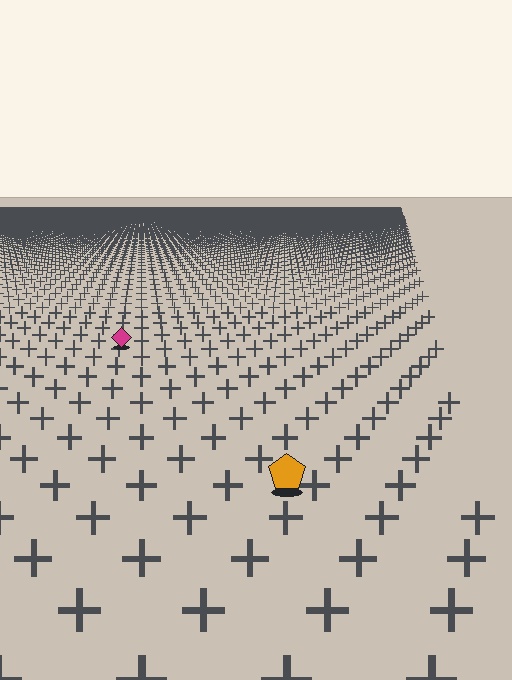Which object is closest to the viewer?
The orange pentagon is closest. The texture marks near it are larger and more spread out.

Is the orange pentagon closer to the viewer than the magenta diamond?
Yes. The orange pentagon is closer — you can tell from the texture gradient: the ground texture is coarser near it.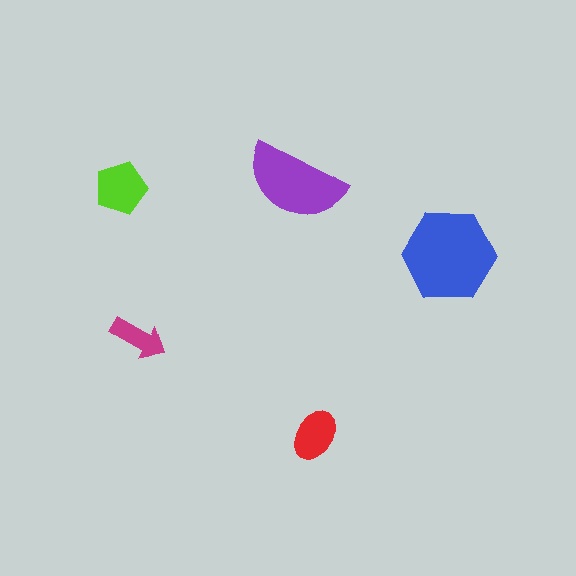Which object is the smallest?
The magenta arrow.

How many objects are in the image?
There are 5 objects in the image.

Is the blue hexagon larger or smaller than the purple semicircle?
Larger.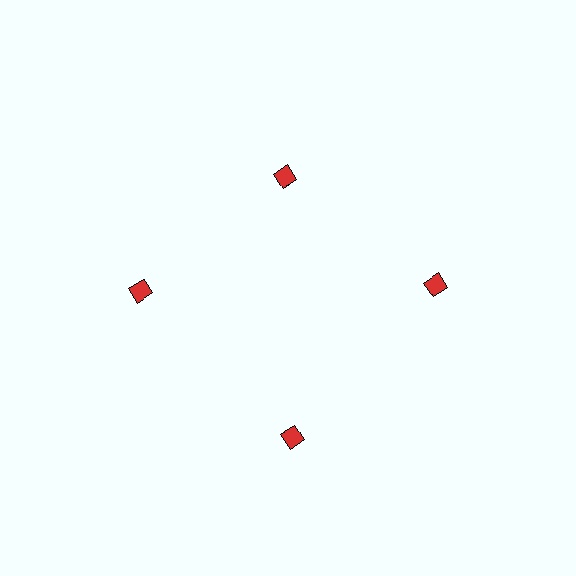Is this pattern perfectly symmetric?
No. The 4 red diamonds are arranged in a ring, but one element near the 12 o'clock position is pulled inward toward the center, breaking the 4-fold rotational symmetry.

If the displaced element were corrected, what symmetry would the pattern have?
It would have 4-fold rotational symmetry — the pattern would map onto itself every 90 degrees.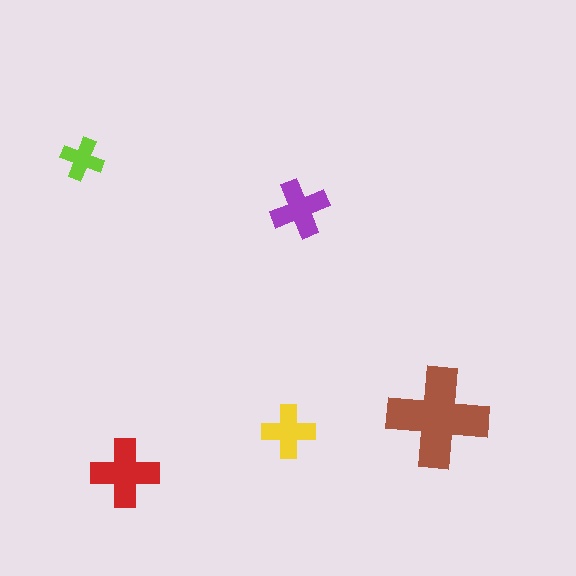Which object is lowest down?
The red cross is bottommost.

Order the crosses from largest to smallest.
the brown one, the red one, the purple one, the yellow one, the lime one.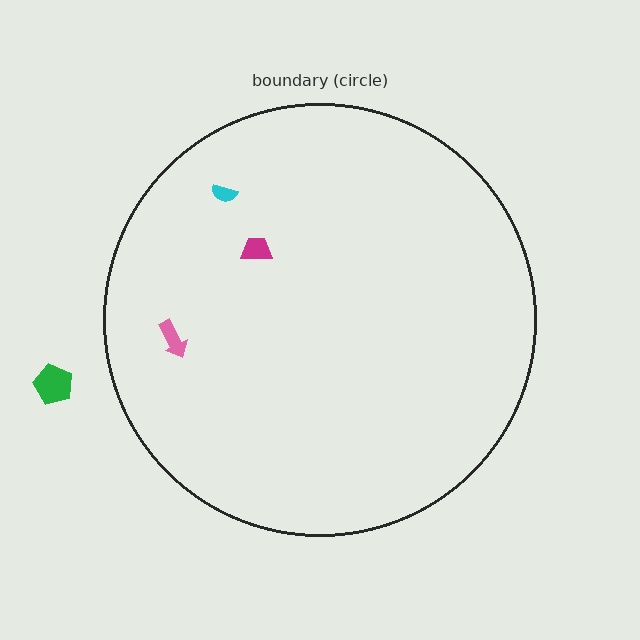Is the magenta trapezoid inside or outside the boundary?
Inside.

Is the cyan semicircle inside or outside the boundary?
Inside.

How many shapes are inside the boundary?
3 inside, 1 outside.